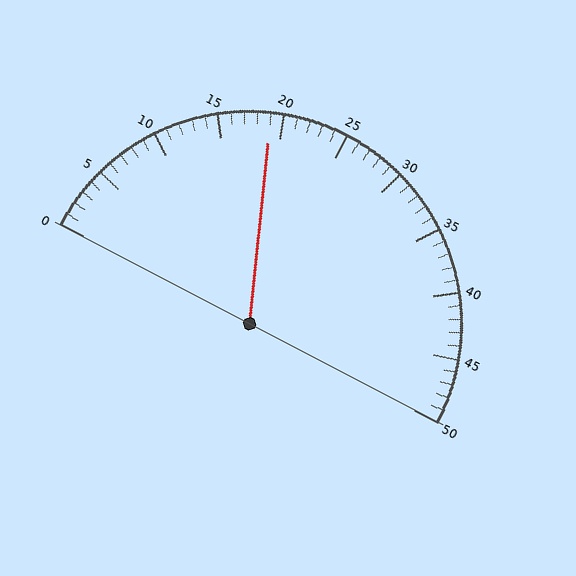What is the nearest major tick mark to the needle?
The nearest major tick mark is 20.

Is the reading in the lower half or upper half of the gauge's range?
The reading is in the lower half of the range (0 to 50).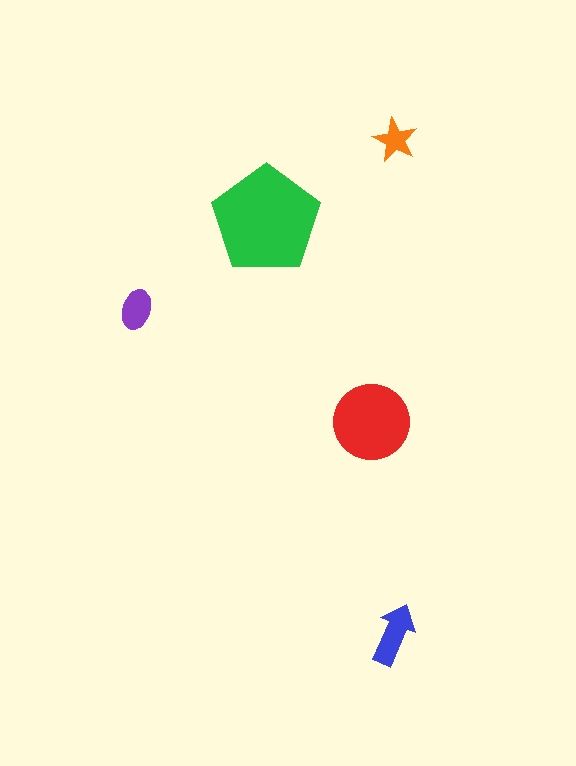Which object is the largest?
The green pentagon.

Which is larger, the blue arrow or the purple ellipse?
The blue arrow.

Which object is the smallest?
The orange star.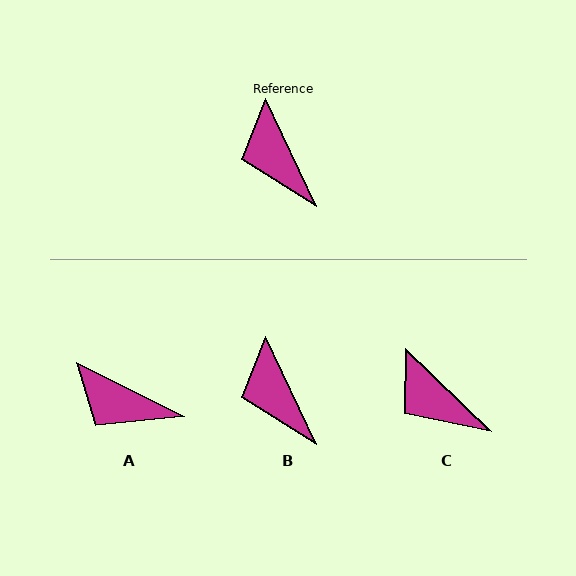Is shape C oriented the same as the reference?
No, it is off by about 20 degrees.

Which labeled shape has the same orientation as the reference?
B.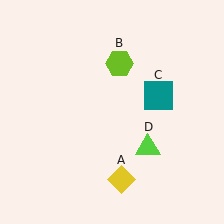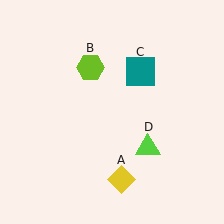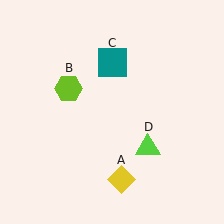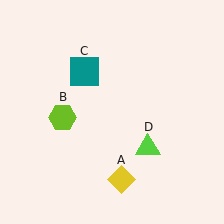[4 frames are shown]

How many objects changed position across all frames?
2 objects changed position: lime hexagon (object B), teal square (object C).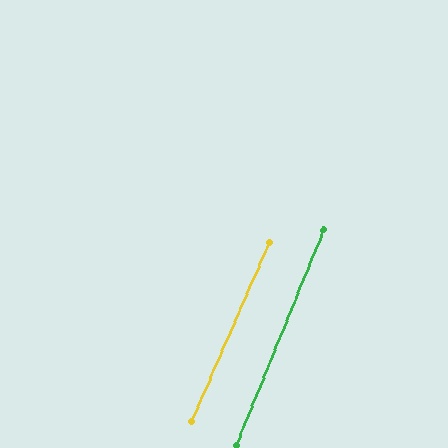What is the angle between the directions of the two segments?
Approximately 1 degree.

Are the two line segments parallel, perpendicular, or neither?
Parallel — their directions differ by only 1.3°.